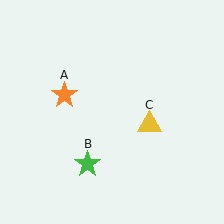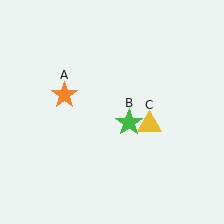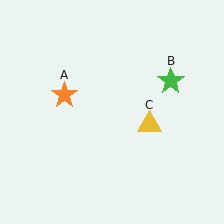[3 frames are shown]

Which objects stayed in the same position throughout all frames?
Orange star (object A) and yellow triangle (object C) remained stationary.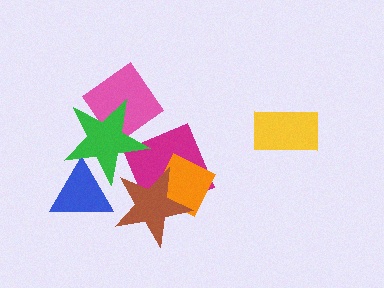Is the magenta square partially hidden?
Yes, it is partially covered by another shape.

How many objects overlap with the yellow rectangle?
0 objects overlap with the yellow rectangle.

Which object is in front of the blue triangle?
The green star is in front of the blue triangle.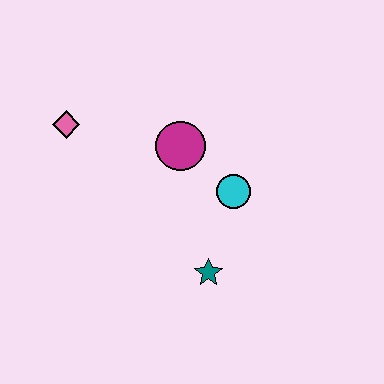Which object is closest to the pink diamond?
The magenta circle is closest to the pink diamond.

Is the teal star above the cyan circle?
No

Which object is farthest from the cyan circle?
The pink diamond is farthest from the cyan circle.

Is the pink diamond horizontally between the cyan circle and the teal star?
No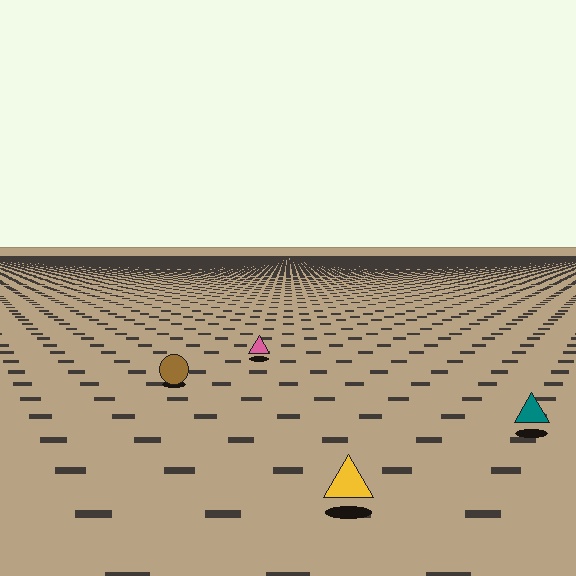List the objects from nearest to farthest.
From nearest to farthest: the yellow triangle, the teal triangle, the brown circle, the pink triangle.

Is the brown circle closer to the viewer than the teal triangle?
No. The teal triangle is closer — you can tell from the texture gradient: the ground texture is coarser near it.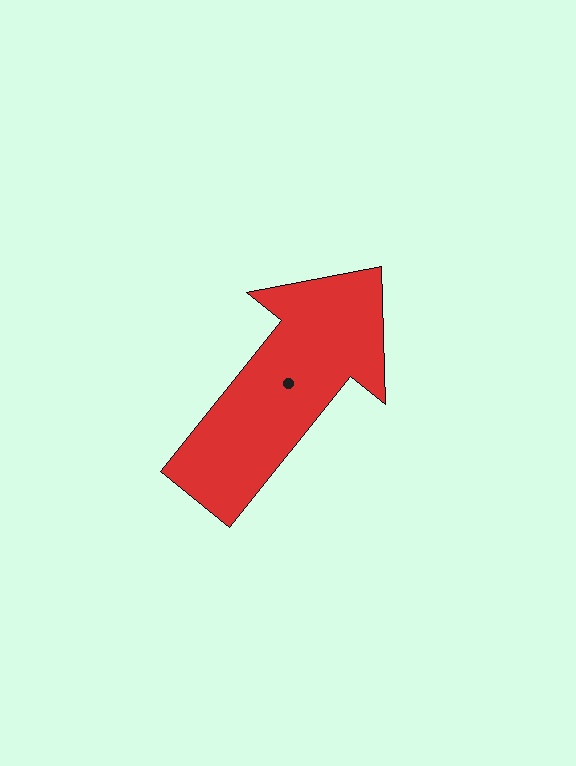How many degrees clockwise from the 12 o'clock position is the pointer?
Approximately 39 degrees.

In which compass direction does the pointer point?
Northeast.